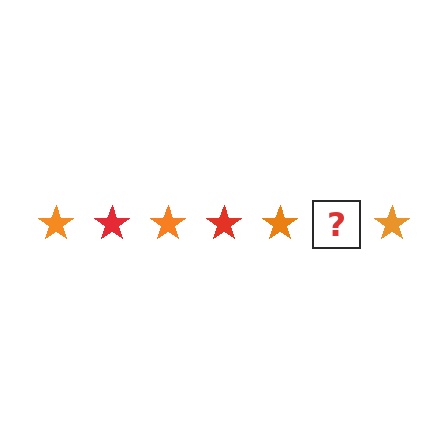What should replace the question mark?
The question mark should be replaced with a red star.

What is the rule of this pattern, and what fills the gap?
The rule is that the pattern cycles through orange, red stars. The gap should be filled with a red star.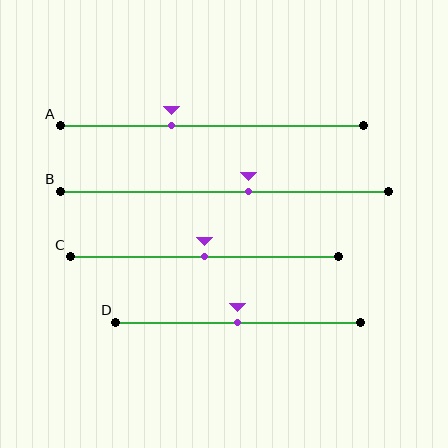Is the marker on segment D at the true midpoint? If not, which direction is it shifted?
Yes, the marker on segment D is at the true midpoint.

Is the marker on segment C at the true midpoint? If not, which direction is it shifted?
Yes, the marker on segment C is at the true midpoint.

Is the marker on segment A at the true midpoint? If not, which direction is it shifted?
No, the marker on segment A is shifted to the left by about 13% of the segment length.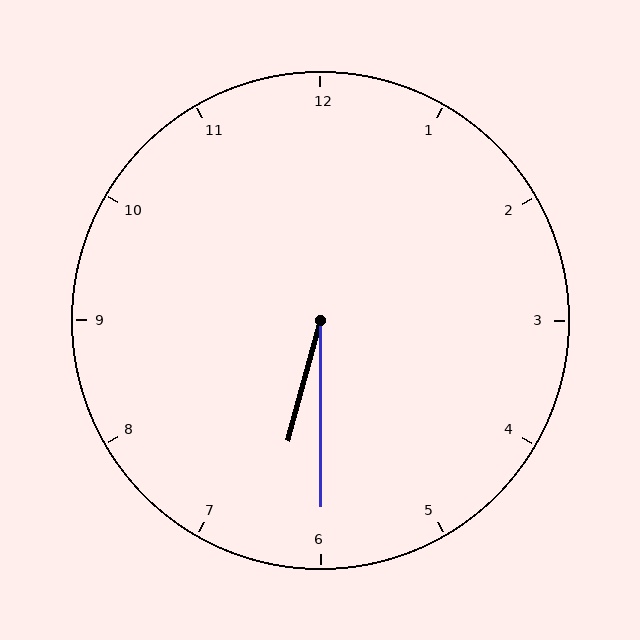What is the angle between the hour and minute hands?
Approximately 15 degrees.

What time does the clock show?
6:30.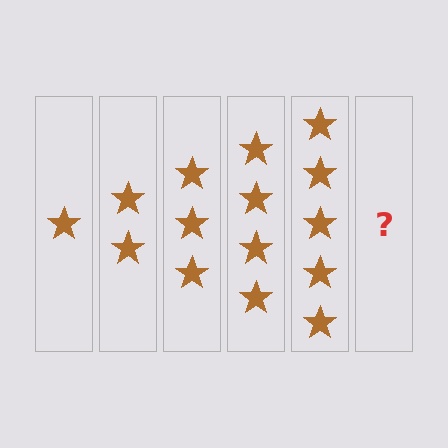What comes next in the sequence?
The next element should be 6 stars.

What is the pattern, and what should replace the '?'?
The pattern is that each step adds one more star. The '?' should be 6 stars.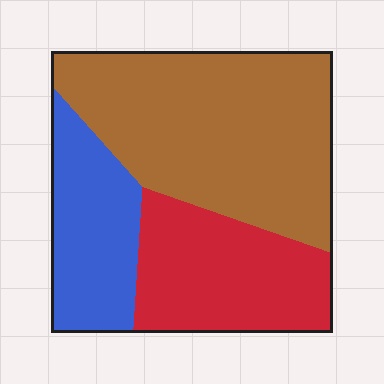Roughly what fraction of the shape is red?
Red takes up about one quarter (1/4) of the shape.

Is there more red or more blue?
Red.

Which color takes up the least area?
Blue, at roughly 20%.